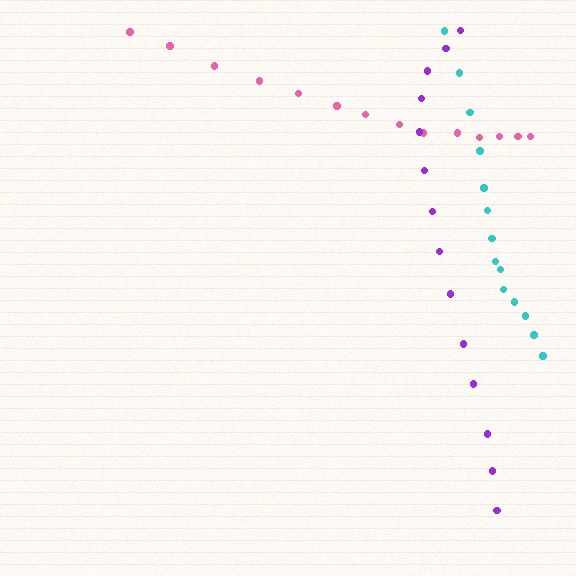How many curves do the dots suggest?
There are 3 distinct paths.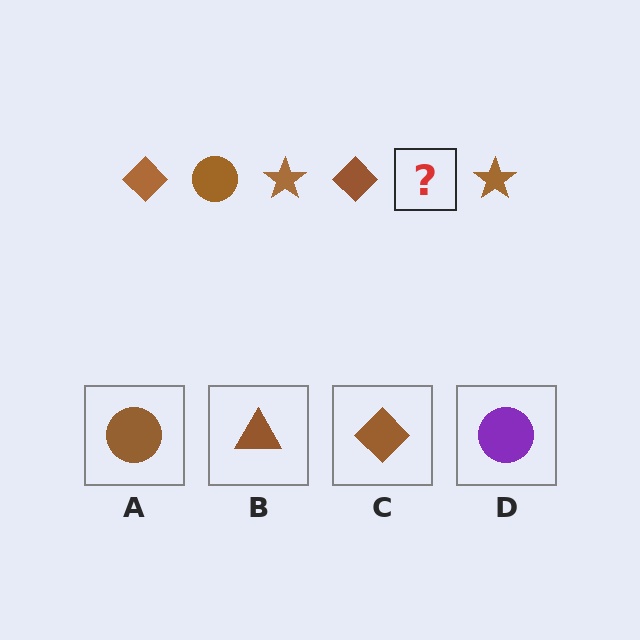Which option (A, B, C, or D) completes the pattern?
A.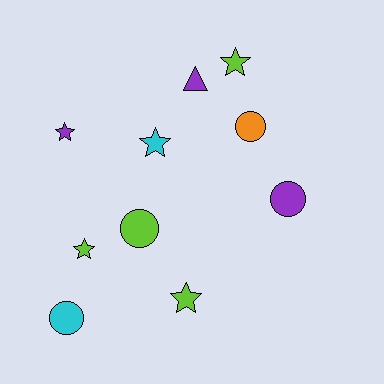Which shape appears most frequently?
Star, with 5 objects.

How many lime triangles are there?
There are no lime triangles.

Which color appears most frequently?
Lime, with 4 objects.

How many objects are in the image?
There are 10 objects.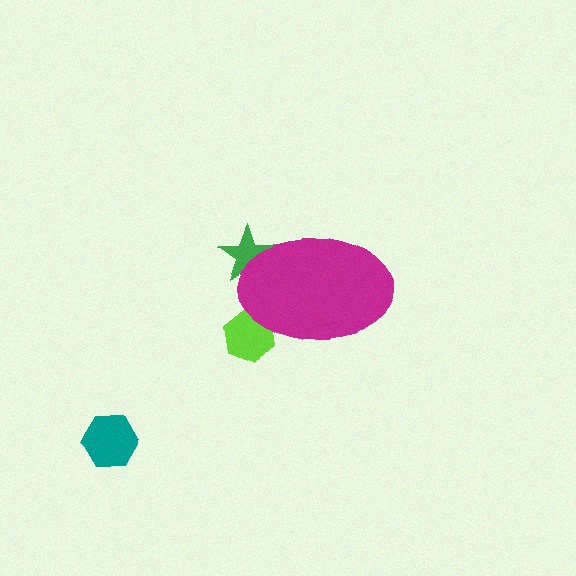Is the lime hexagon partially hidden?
Yes, the lime hexagon is partially hidden behind the magenta ellipse.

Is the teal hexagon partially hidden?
No, the teal hexagon is fully visible.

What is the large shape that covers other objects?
A magenta ellipse.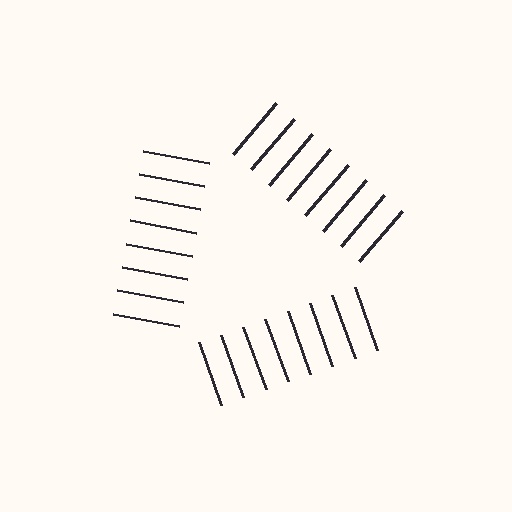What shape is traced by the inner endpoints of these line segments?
An illusory triangle — the line segments terminate on its edges but no continuous stroke is drawn.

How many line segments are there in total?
24 — 8 along each of the 3 edges.